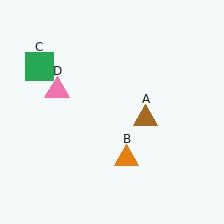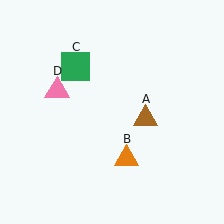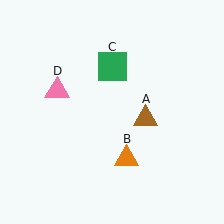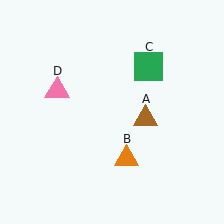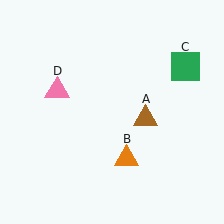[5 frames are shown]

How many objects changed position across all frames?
1 object changed position: green square (object C).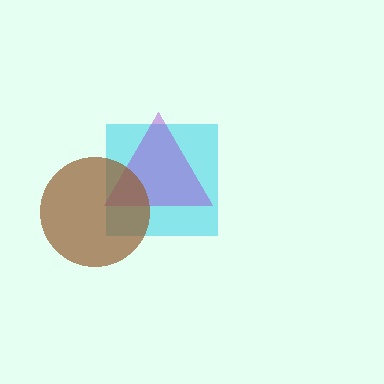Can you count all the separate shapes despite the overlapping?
Yes, there are 3 separate shapes.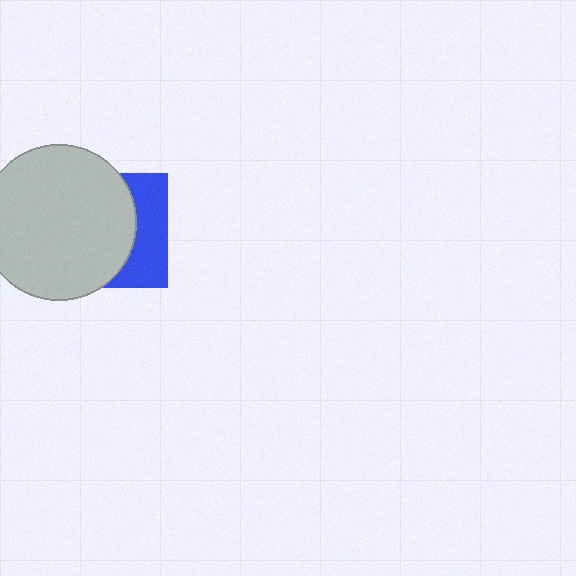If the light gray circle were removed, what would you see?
You would see the complete blue square.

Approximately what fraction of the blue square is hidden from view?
Roughly 66% of the blue square is hidden behind the light gray circle.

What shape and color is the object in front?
The object in front is a light gray circle.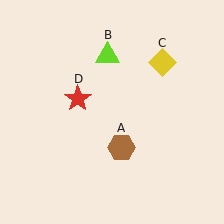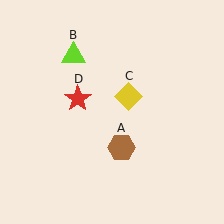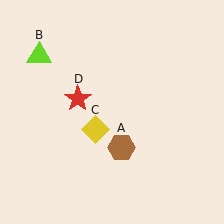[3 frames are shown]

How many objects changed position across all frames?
2 objects changed position: lime triangle (object B), yellow diamond (object C).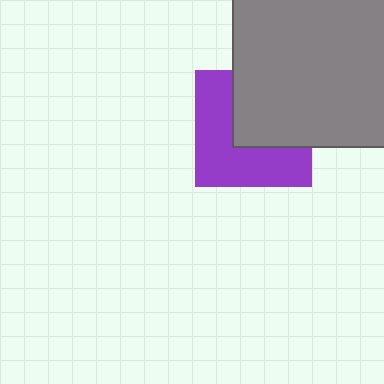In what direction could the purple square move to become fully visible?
The purple square could move toward the lower-left. That would shift it out from behind the gray square entirely.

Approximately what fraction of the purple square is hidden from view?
Roughly 46% of the purple square is hidden behind the gray square.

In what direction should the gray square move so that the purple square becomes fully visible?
The gray square should move toward the upper-right. That is the shortest direction to clear the overlap and leave the purple square fully visible.